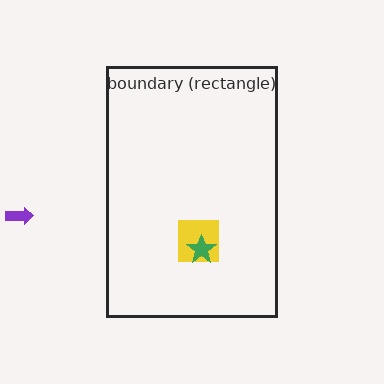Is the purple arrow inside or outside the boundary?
Outside.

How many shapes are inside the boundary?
2 inside, 1 outside.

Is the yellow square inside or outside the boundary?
Inside.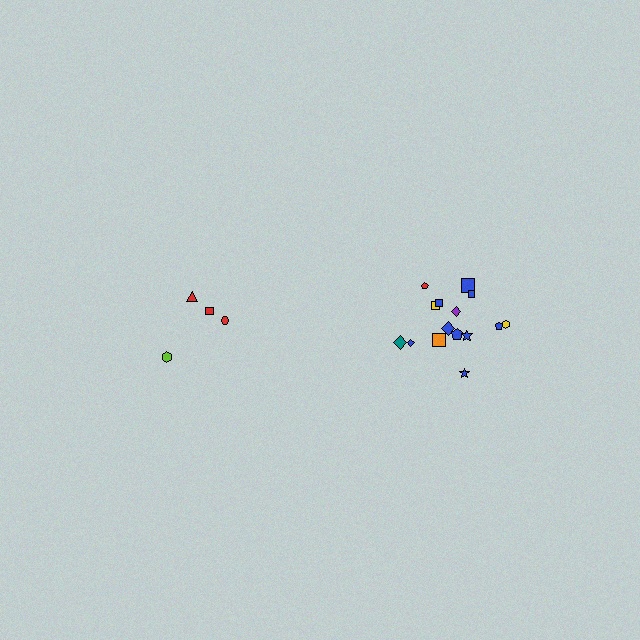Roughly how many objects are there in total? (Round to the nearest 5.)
Roughly 20 objects in total.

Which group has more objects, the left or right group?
The right group.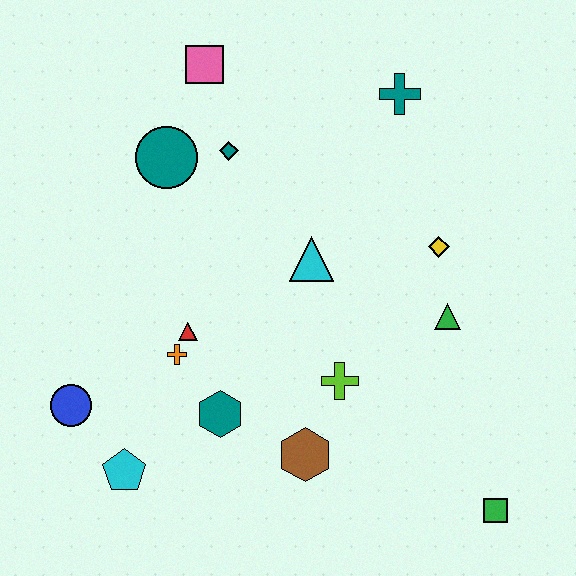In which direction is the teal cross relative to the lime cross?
The teal cross is above the lime cross.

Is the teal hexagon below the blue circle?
Yes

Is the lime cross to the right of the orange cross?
Yes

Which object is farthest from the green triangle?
The blue circle is farthest from the green triangle.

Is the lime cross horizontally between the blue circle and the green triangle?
Yes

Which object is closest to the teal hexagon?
The orange cross is closest to the teal hexagon.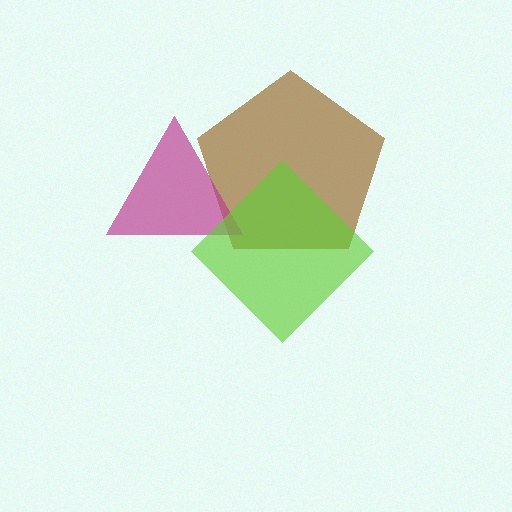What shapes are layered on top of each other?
The layered shapes are: a brown pentagon, a magenta triangle, a lime diamond.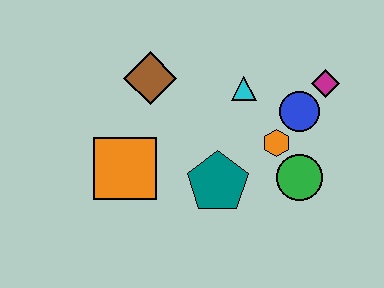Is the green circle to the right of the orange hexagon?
Yes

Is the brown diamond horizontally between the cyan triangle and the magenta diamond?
No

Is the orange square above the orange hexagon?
No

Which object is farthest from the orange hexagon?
The orange square is farthest from the orange hexagon.